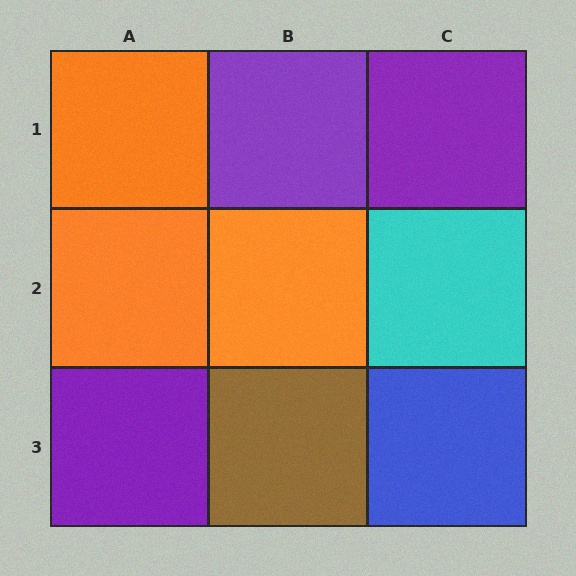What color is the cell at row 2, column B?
Orange.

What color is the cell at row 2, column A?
Orange.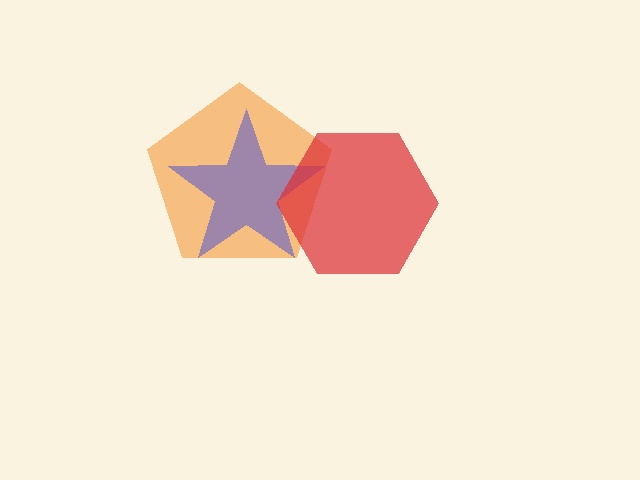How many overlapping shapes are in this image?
There are 3 overlapping shapes in the image.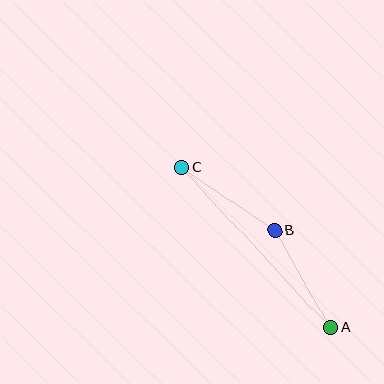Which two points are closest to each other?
Points A and B are closest to each other.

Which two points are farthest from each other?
Points A and C are farthest from each other.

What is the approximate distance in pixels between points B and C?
The distance between B and C is approximately 113 pixels.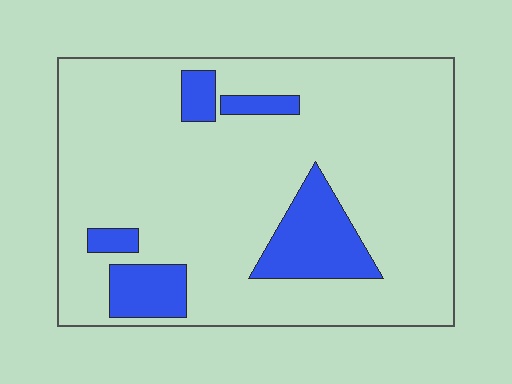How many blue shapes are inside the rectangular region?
5.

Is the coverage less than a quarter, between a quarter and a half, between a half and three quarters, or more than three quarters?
Less than a quarter.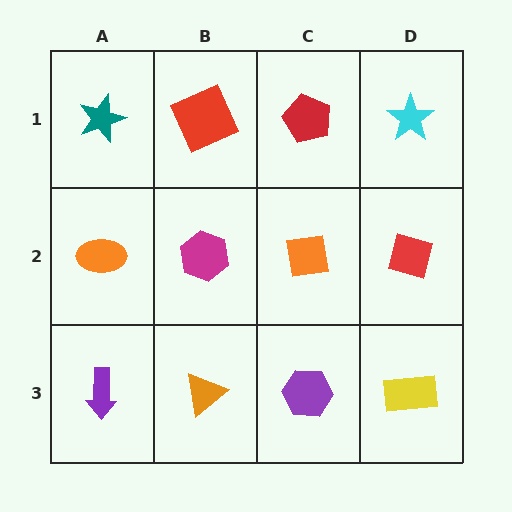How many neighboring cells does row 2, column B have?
4.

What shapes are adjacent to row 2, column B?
A red square (row 1, column B), an orange triangle (row 3, column B), an orange ellipse (row 2, column A), an orange square (row 2, column C).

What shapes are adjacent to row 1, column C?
An orange square (row 2, column C), a red square (row 1, column B), a cyan star (row 1, column D).